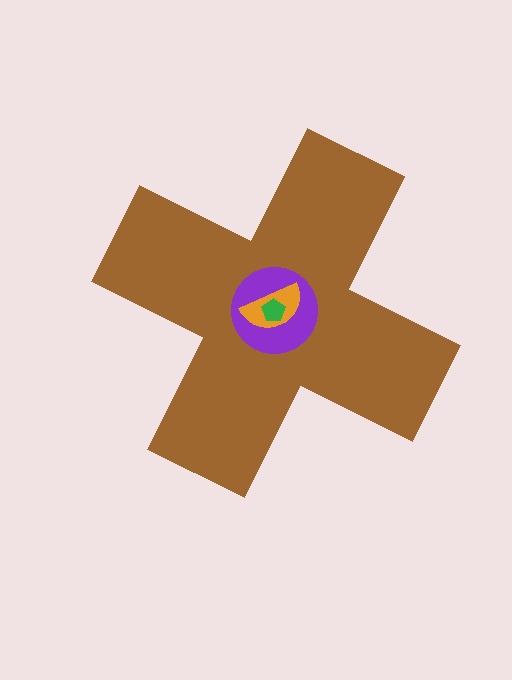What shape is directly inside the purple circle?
The orange semicircle.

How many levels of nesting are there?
4.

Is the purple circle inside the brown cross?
Yes.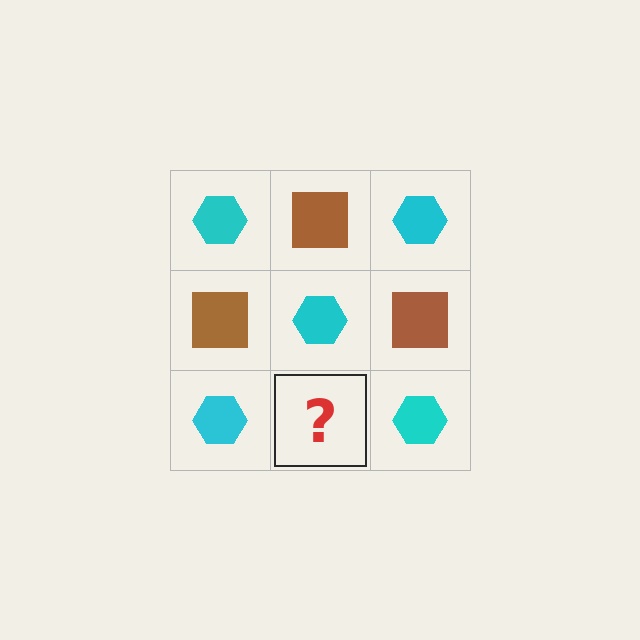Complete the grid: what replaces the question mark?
The question mark should be replaced with a brown square.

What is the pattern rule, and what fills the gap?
The rule is that it alternates cyan hexagon and brown square in a checkerboard pattern. The gap should be filled with a brown square.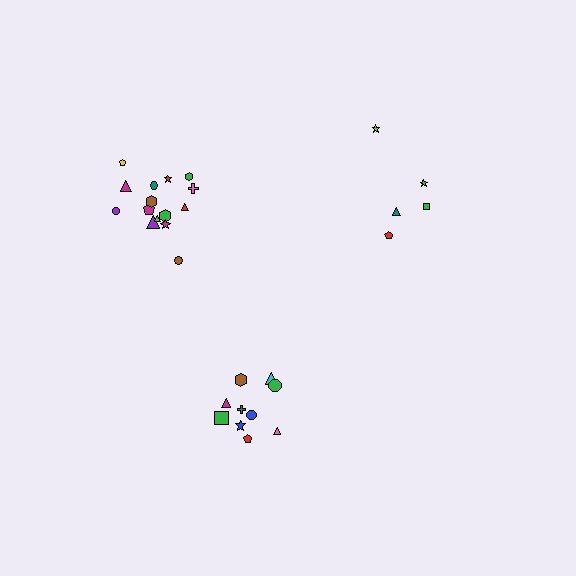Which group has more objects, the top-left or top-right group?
The top-left group.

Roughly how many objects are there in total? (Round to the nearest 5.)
Roughly 30 objects in total.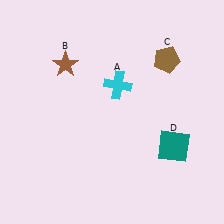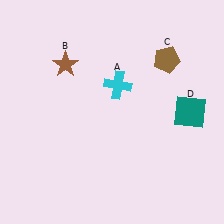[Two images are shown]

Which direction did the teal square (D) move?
The teal square (D) moved up.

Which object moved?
The teal square (D) moved up.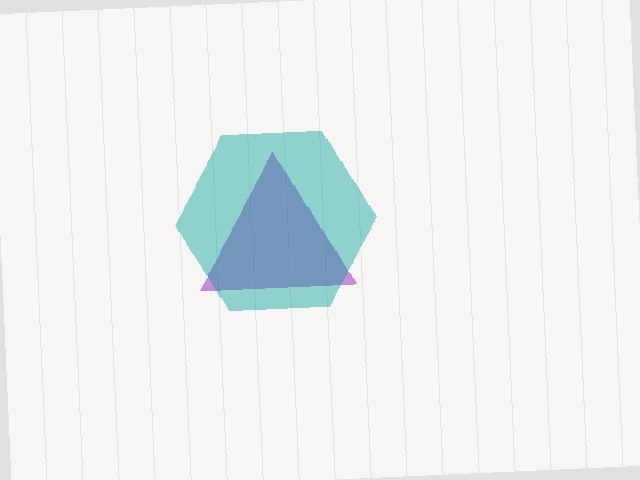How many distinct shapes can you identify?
There are 2 distinct shapes: a purple triangle, a teal hexagon.